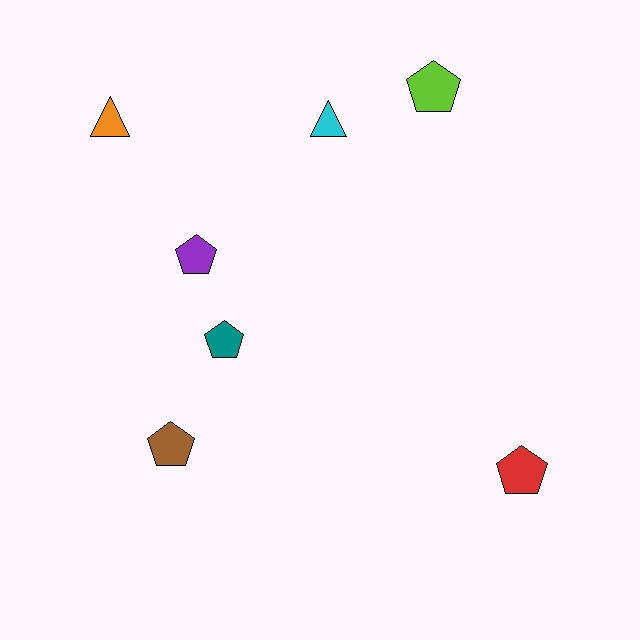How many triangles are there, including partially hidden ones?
There are 2 triangles.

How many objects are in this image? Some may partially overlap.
There are 7 objects.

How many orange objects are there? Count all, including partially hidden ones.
There is 1 orange object.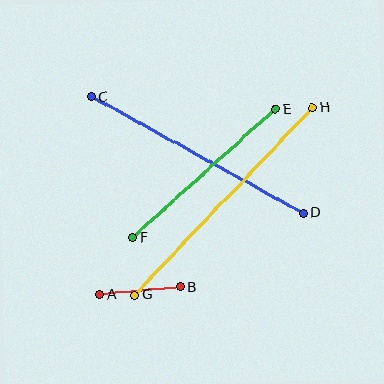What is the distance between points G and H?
The distance is approximately 258 pixels.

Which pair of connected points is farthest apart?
Points G and H are farthest apart.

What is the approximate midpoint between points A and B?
The midpoint is at approximately (140, 291) pixels.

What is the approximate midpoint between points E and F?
The midpoint is at approximately (204, 173) pixels.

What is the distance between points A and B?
The distance is approximately 80 pixels.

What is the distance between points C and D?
The distance is approximately 241 pixels.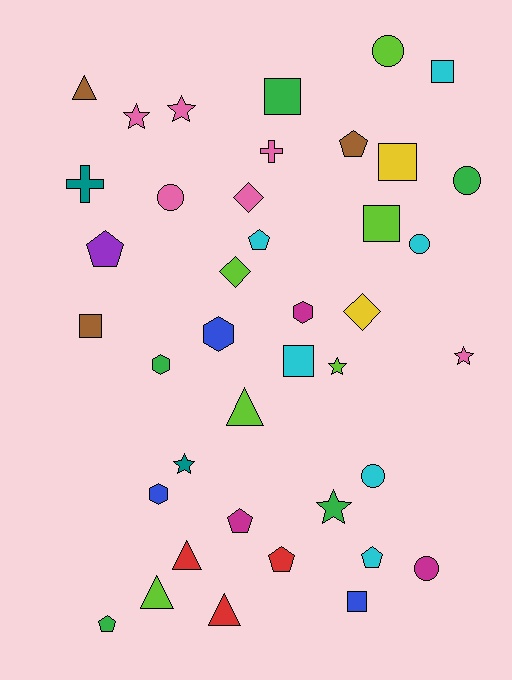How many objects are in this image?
There are 40 objects.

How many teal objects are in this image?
There are 2 teal objects.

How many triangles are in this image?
There are 5 triangles.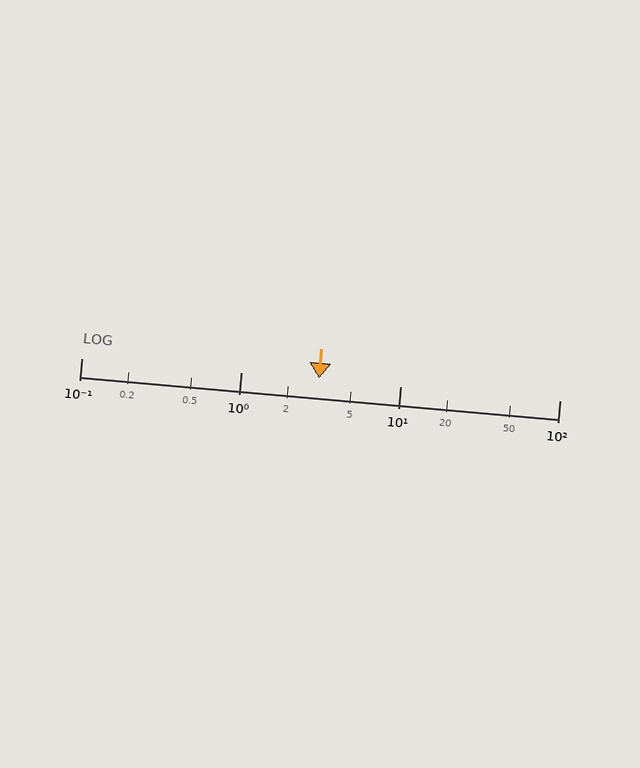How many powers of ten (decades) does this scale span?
The scale spans 3 decades, from 0.1 to 100.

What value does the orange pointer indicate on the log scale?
The pointer indicates approximately 3.1.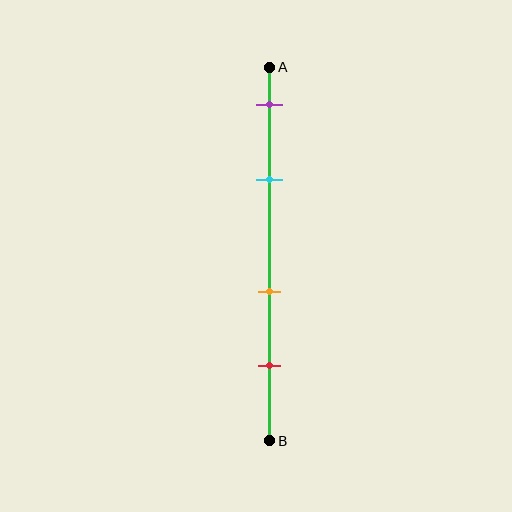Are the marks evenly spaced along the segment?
No, the marks are not evenly spaced.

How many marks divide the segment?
There are 4 marks dividing the segment.